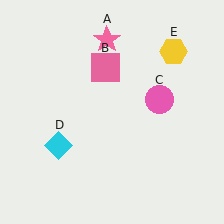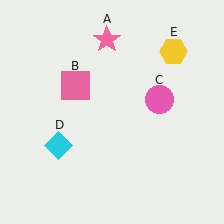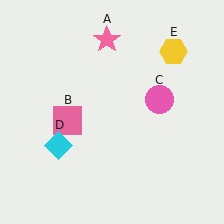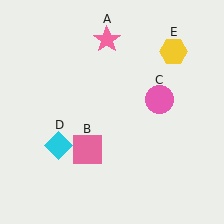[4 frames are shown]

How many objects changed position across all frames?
1 object changed position: pink square (object B).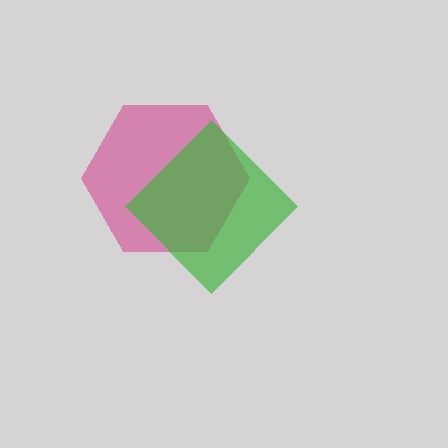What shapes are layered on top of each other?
The layered shapes are: a magenta hexagon, a green diamond.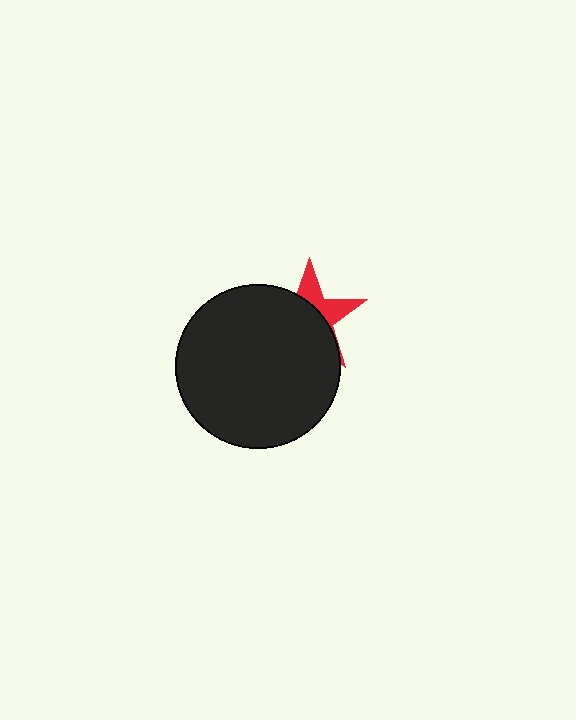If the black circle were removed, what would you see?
You would see the complete red star.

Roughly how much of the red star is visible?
A small part of it is visible (roughly 33%).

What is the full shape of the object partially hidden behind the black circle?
The partially hidden object is a red star.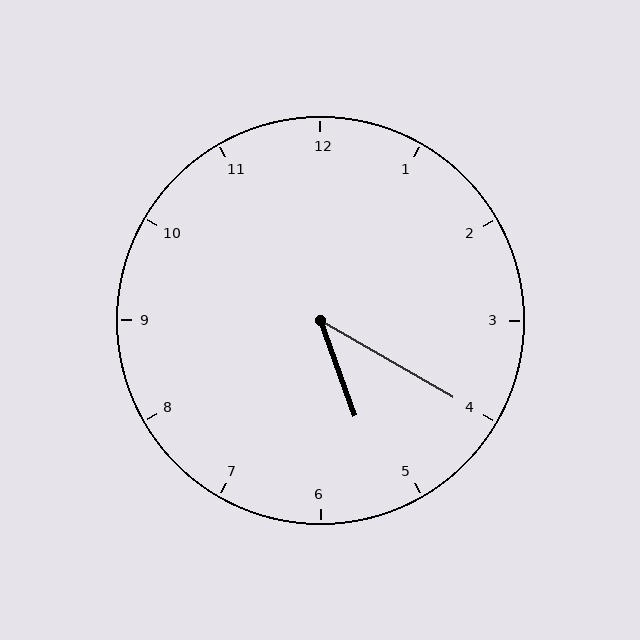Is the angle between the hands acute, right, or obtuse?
It is acute.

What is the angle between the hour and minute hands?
Approximately 40 degrees.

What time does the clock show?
5:20.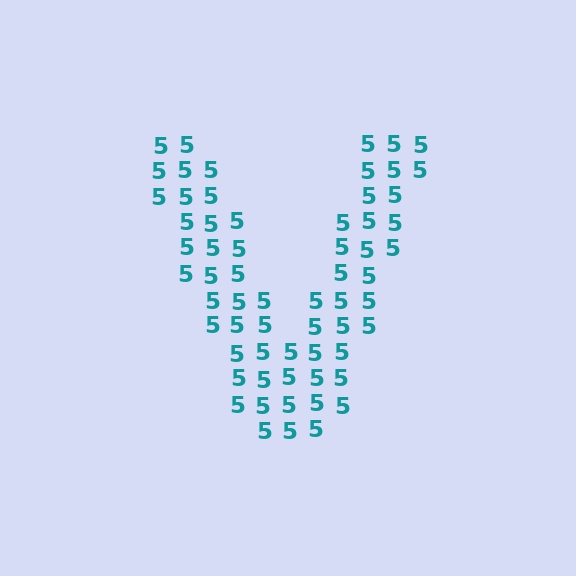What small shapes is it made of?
It is made of small digit 5's.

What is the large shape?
The large shape is the letter V.